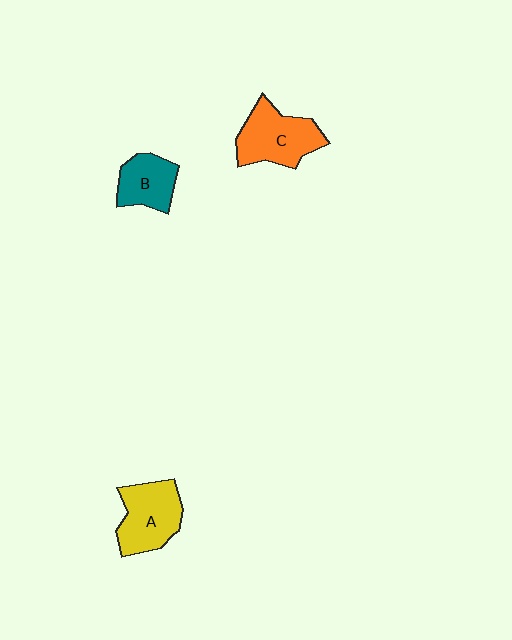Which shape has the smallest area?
Shape B (teal).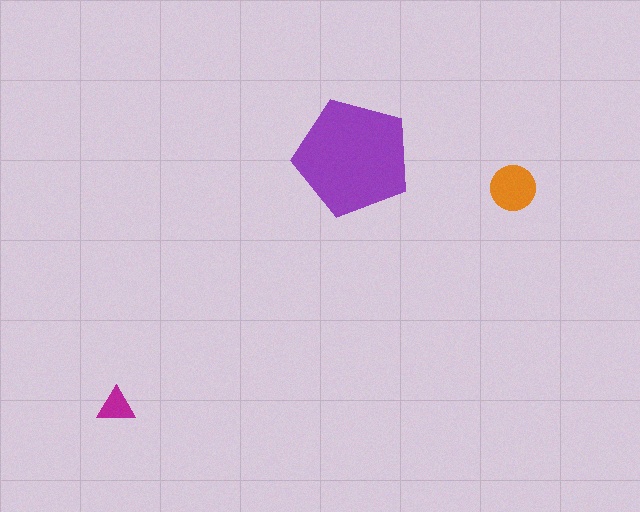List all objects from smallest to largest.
The magenta triangle, the orange circle, the purple pentagon.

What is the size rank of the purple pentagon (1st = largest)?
1st.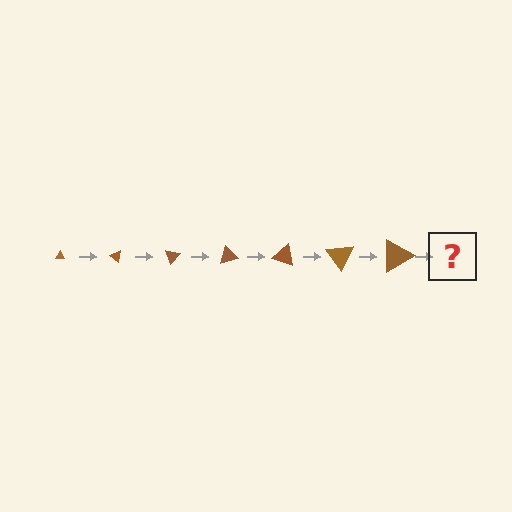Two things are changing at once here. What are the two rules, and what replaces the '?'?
The two rules are that the triangle grows larger each step and it rotates 35 degrees each step. The '?' should be a triangle, larger than the previous one and rotated 245 degrees from the start.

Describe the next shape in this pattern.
It should be a triangle, larger than the previous one and rotated 245 degrees from the start.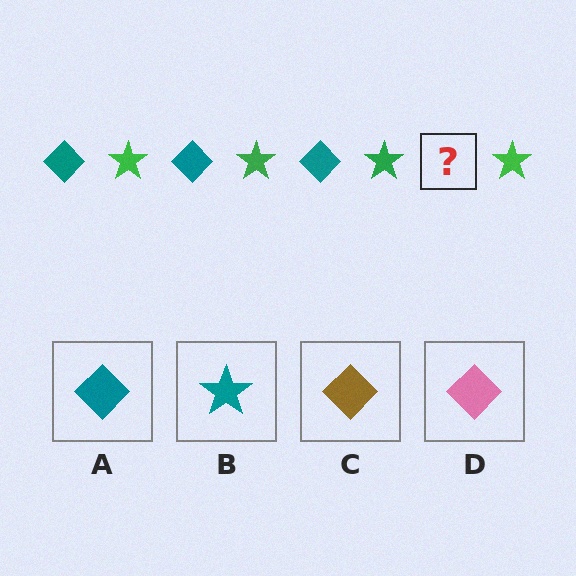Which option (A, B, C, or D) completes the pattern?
A.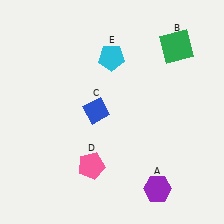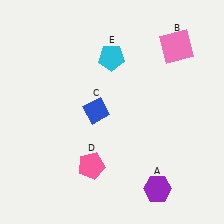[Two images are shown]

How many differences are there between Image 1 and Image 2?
There is 1 difference between the two images.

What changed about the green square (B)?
In Image 1, B is green. In Image 2, it changed to pink.